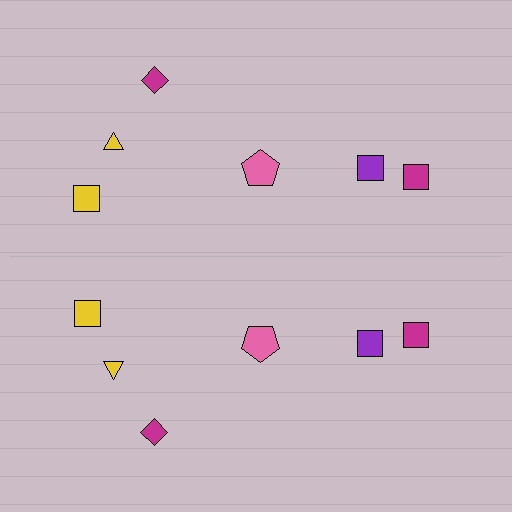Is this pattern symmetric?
Yes, this pattern has bilateral (reflection) symmetry.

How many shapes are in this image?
There are 12 shapes in this image.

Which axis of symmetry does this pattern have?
The pattern has a horizontal axis of symmetry running through the center of the image.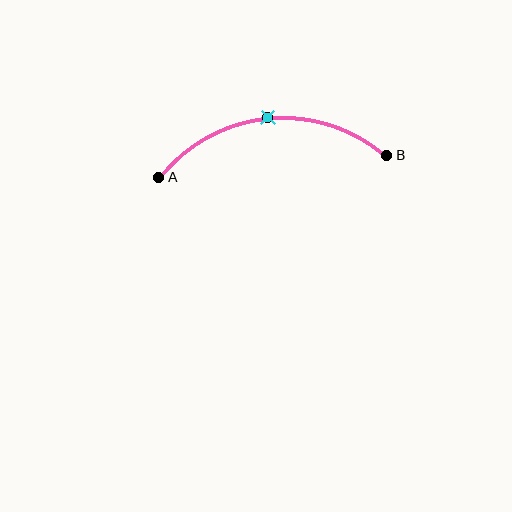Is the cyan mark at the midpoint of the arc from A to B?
Yes. The cyan mark lies on the arc at equal arc-length from both A and B — it is the arc midpoint.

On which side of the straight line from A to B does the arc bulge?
The arc bulges above the straight line connecting A and B.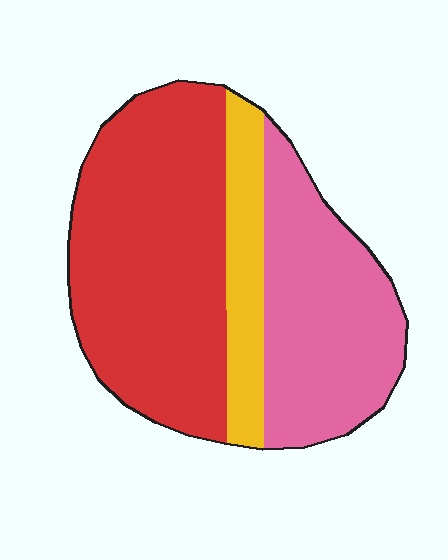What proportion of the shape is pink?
Pink takes up between a quarter and a half of the shape.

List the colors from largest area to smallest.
From largest to smallest: red, pink, yellow.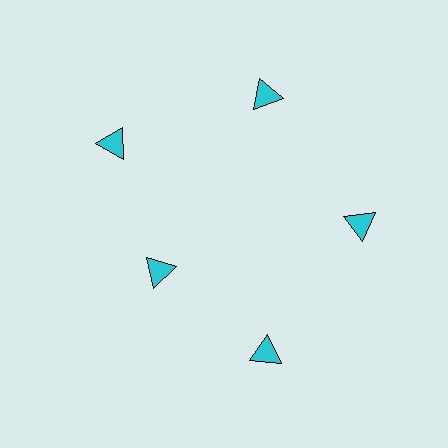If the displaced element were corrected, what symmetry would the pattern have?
It would have 5-fold rotational symmetry — the pattern would map onto itself every 72 degrees.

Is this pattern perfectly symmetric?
No. The 5 cyan triangles are arranged in a ring, but one element near the 8 o'clock position is pulled inward toward the center, breaking the 5-fold rotational symmetry.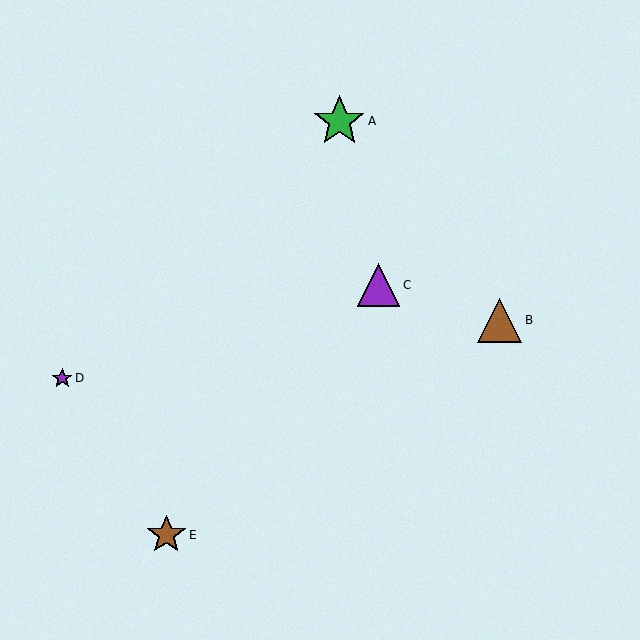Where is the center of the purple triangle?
The center of the purple triangle is at (379, 285).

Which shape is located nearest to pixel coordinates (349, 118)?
The green star (labeled A) at (339, 121) is nearest to that location.